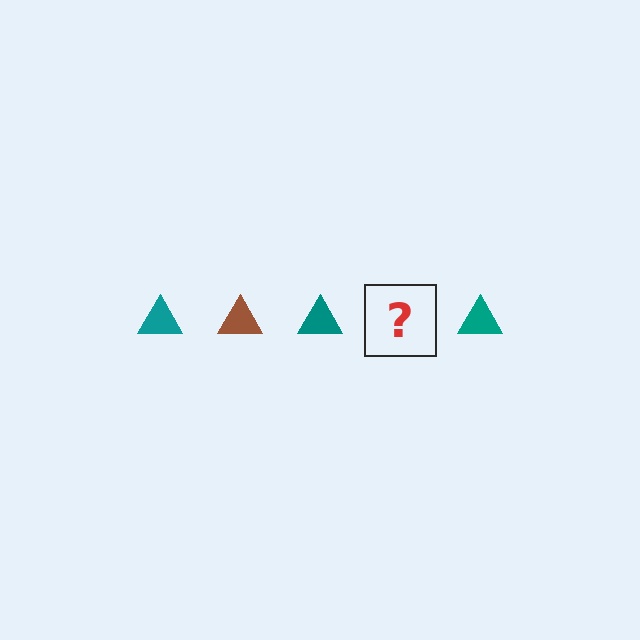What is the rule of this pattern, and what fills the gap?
The rule is that the pattern cycles through teal, brown triangles. The gap should be filled with a brown triangle.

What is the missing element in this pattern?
The missing element is a brown triangle.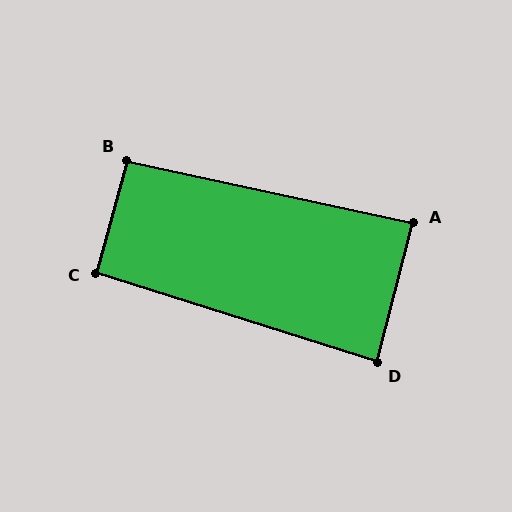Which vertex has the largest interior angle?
B, at approximately 93 degrees.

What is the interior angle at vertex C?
Approximately 92 degrees (approximately right).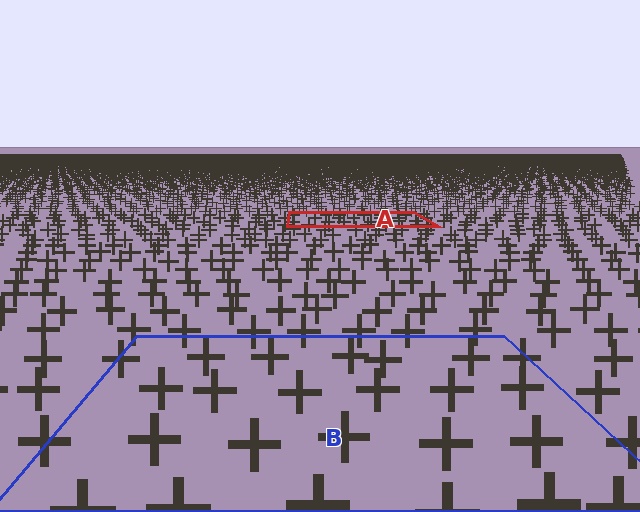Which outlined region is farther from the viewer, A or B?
Region A is farther from the viewer — the texture elements inside it appear smaller and more densely packed.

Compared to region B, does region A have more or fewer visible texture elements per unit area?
Region A has more texture elements per unit area — they are packed more densely because it is farther away.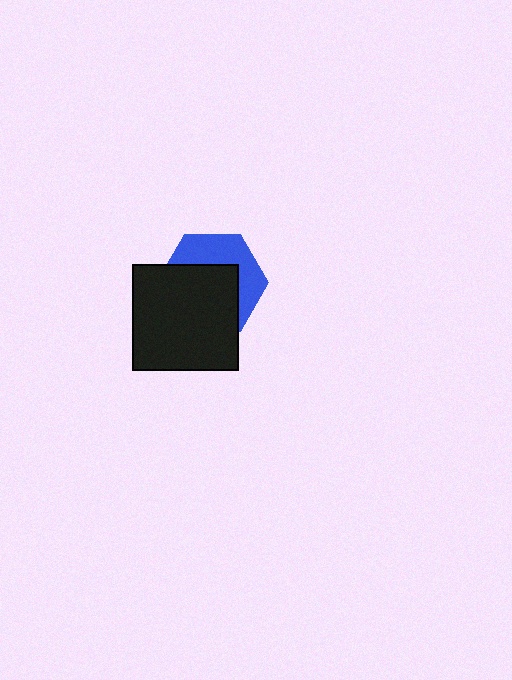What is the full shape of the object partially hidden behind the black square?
The partially hidden object is a blue hexagon.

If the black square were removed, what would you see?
You would see the complete blue hexagon.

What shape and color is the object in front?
The object in front is a black square.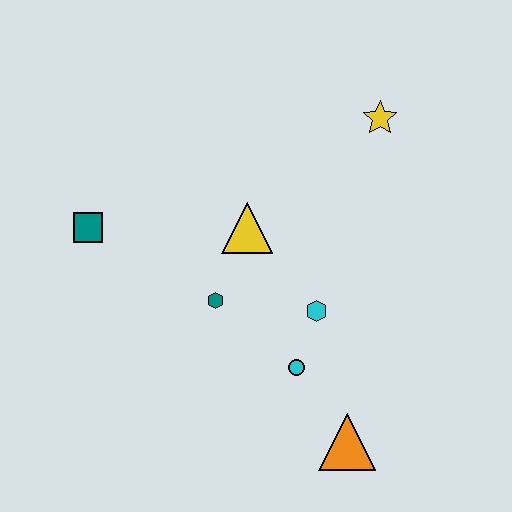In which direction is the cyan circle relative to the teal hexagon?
The cyan circle is to the right of the teal hexagon.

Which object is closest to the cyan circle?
The cyan hexagon is closest to the cyan circle.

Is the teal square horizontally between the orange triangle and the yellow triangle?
No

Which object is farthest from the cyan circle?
The yellow star is farthest from the cyan circle.